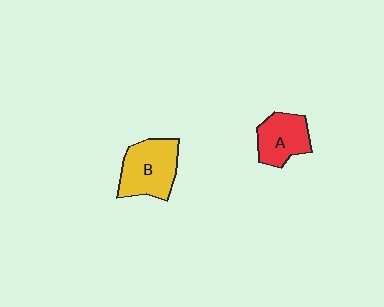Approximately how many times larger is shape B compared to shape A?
Approximately 1.3 times.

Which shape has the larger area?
Shape B (yellow).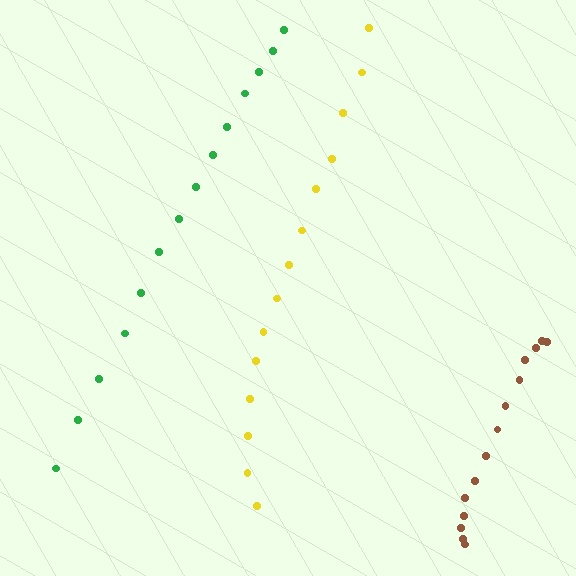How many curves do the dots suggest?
There are 3 distinct paths.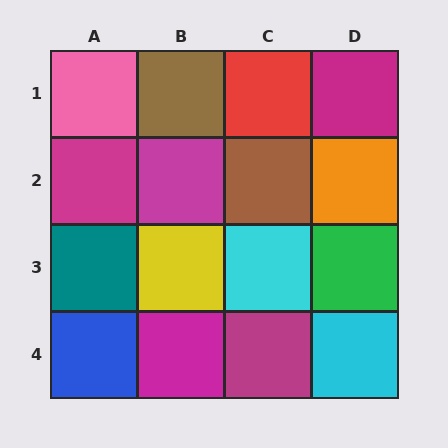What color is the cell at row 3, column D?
Green.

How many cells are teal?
1 cell is teal.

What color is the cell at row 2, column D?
Orange.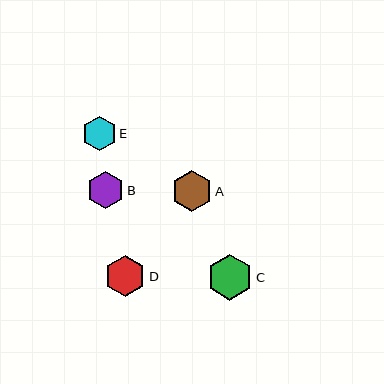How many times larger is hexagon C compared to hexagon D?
Hexagon C is approximately 1.1 times the size of hexagon D.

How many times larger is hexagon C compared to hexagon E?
Hexagon C is approximately 1.3 times the size of hexagon E.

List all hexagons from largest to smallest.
From largest to smallest: C, D, A, B, E.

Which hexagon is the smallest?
Hexagon E is the smallest with a size of approximately 35 pixels.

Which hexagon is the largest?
Hexagon C is the largest with a size of approximately 46 pixels.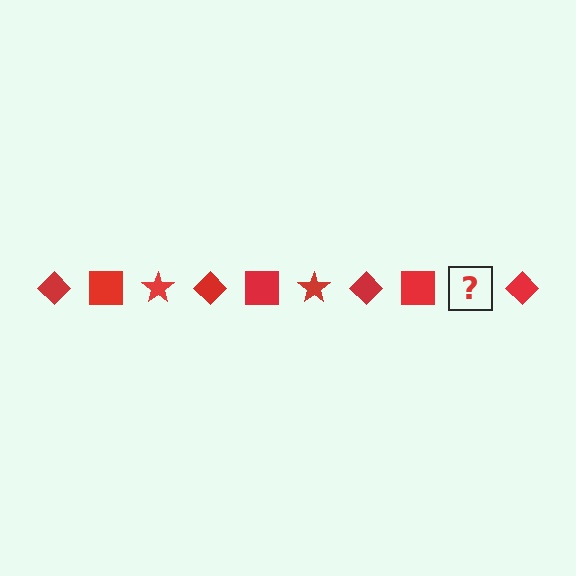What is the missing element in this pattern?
The missing element is a red star.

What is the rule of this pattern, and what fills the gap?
The rule is that the pattern cycles through diamond, square, star shapes in red. The gap should be filled with a red star.